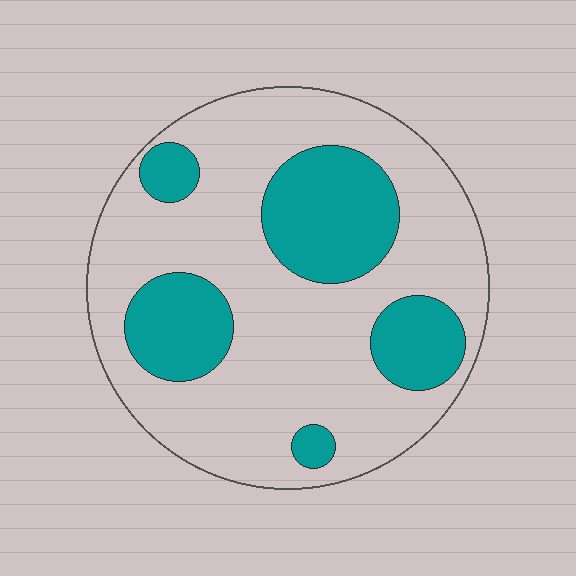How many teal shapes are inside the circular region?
5.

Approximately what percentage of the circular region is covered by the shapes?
Approximately 30%.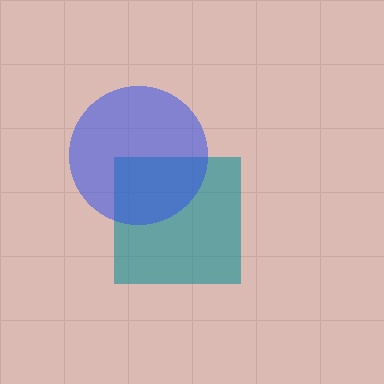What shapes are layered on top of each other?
The layered shapes are: a teal square, a blue circle.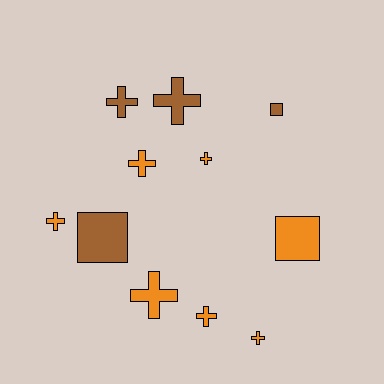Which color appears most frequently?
Orange, with 7 objects.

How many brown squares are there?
There are 2 brown squares.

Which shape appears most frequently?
Cross, with 8 objects.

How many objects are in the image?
There are 11 objects.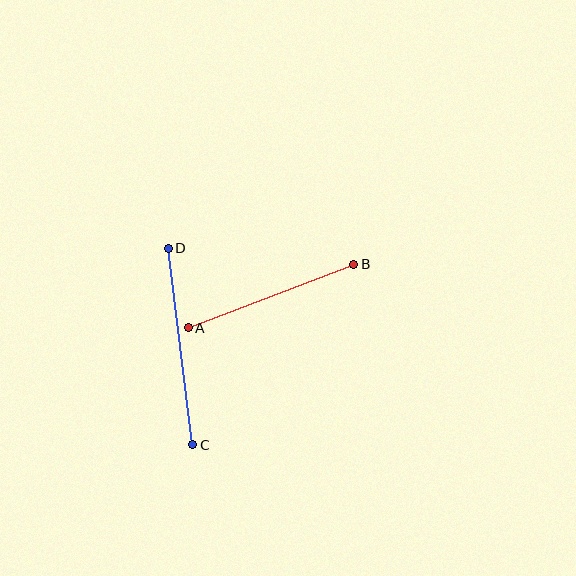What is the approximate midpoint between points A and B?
The midpoint is at approximately (271, 296) pixels.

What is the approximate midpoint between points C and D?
The midpoint is at approximately (181, 347) pixels.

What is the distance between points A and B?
The distance is approximately 177 pixels.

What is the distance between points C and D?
The distance is approximately 198 pixels.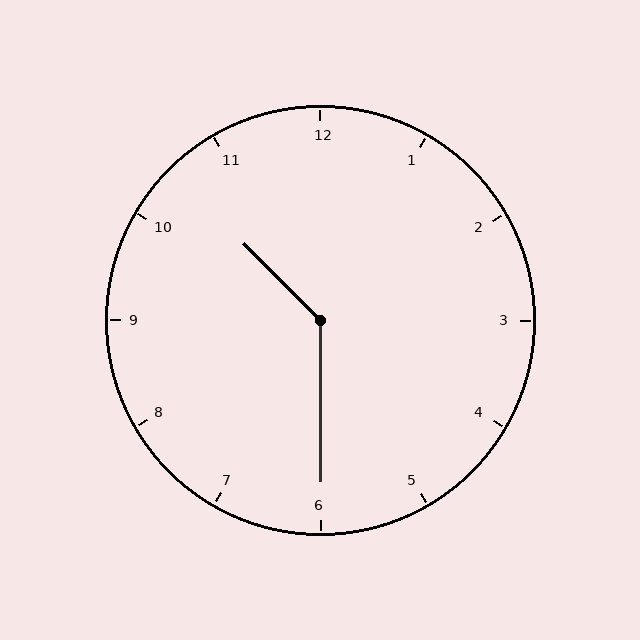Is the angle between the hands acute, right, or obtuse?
It is obtuse.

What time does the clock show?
10:30.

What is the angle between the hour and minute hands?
Approximately 135 degrees.